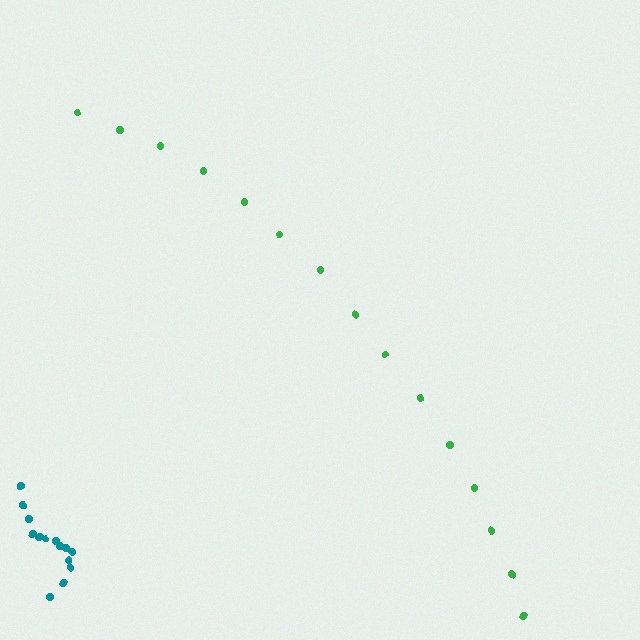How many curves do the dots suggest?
There are 2 distinct paths.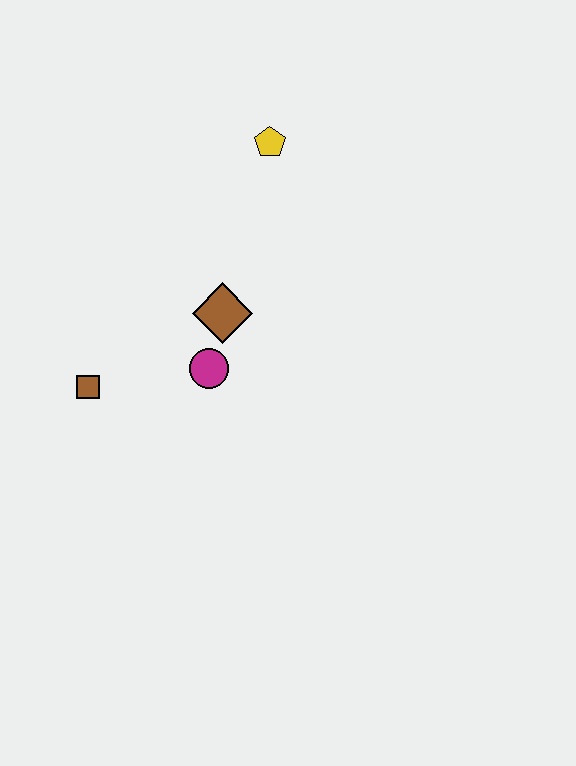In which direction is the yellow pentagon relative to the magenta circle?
The yellow pentagon is above the magenta circle.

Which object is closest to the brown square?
The magenta circle is closest to the brown square.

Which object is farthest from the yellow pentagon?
The brown square is farthest from the yellow pentagon.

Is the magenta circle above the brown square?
Yes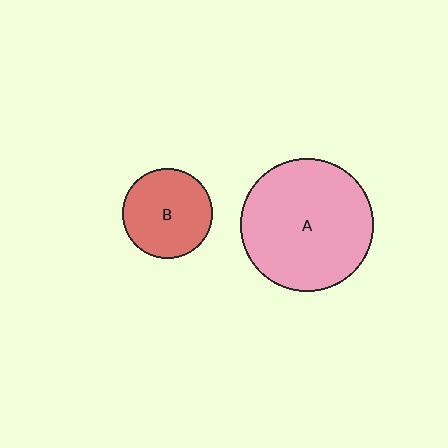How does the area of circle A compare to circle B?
Approximately 2.2 times.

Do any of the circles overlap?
No, none of the circles overlap.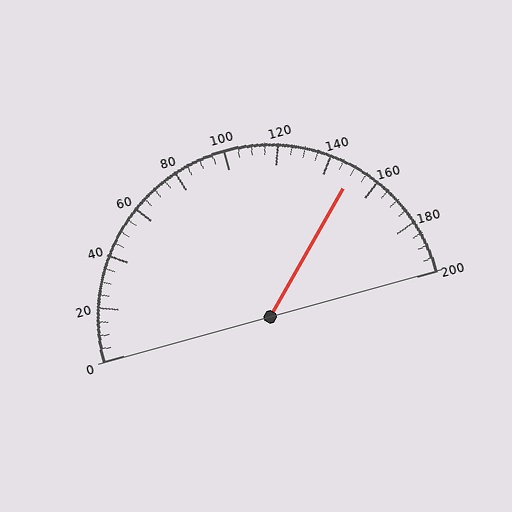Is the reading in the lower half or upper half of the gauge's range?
The reading is in the upper half of the range (0 to 200).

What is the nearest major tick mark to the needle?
The nearest major tick mark is 160.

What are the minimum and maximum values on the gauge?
The gauge ranges from 0 to 200.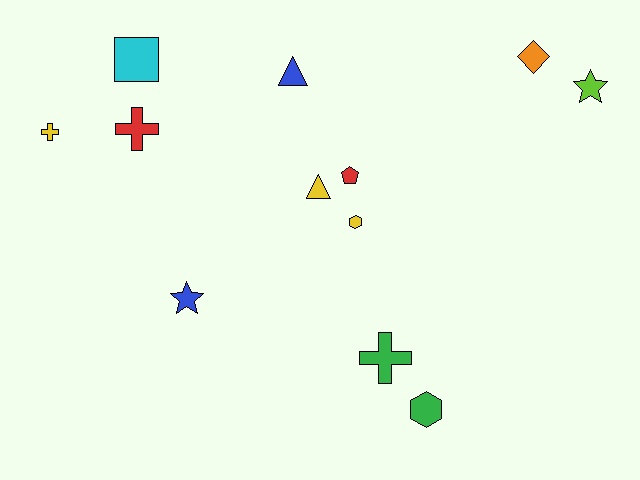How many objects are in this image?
There are 12 objects.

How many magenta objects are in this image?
There are no magenta objects.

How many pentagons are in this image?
There is 1 pentagon.